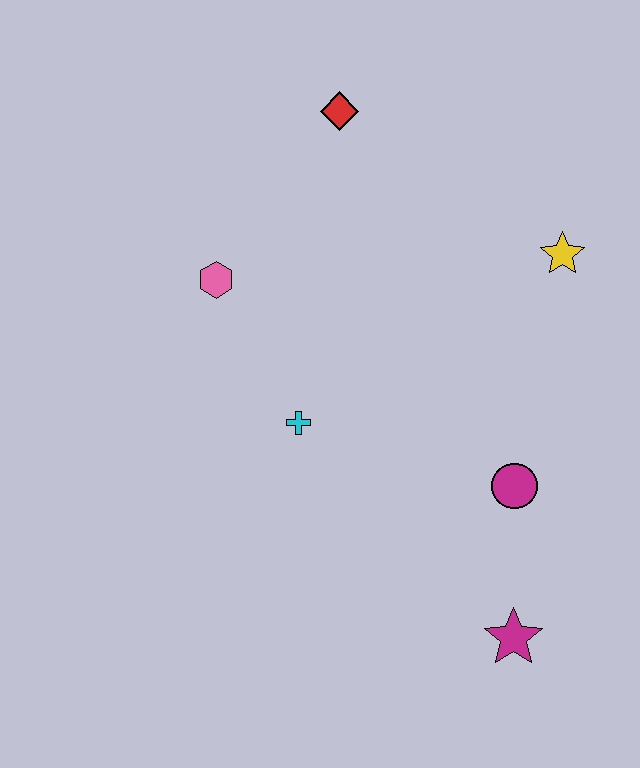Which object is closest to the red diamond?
The pink hexagon is closest to the red diamond.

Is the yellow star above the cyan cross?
Yes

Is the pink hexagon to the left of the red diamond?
Yes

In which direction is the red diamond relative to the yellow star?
The red diamond is to the left of the yellow star.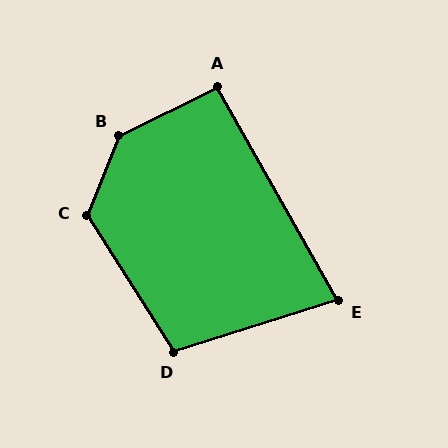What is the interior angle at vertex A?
Approximately 93 degrees (approximately right).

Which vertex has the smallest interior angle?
E, at approximately 78 degrees.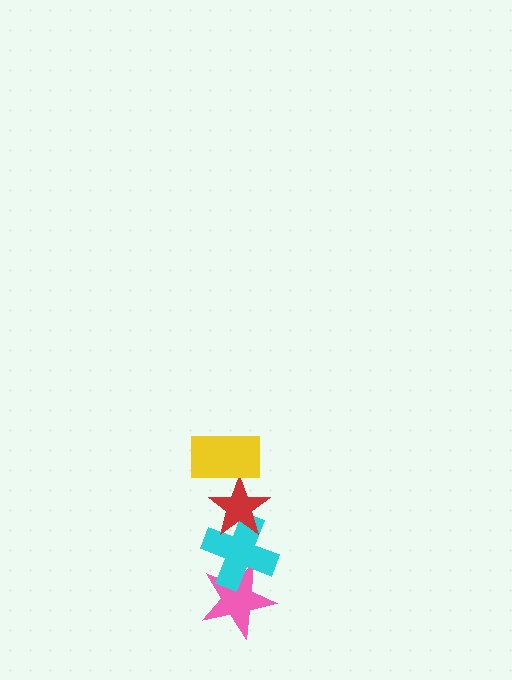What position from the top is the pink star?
The pink star is 4th from the top.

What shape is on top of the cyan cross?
The red star is on top of the cyan cross.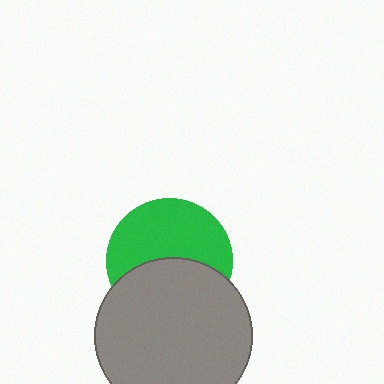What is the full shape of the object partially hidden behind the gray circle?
The partially hidden object is a green circle.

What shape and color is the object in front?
The object in front is a gray circle.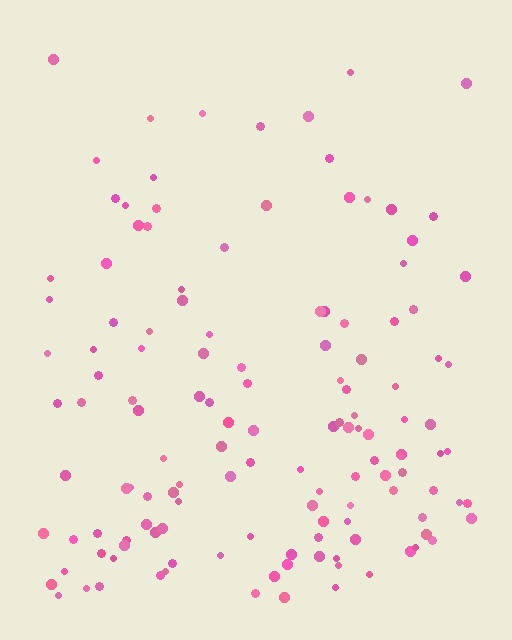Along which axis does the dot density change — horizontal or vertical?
Vertical.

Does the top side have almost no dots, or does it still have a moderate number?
Still a moderate number, just noticeably fewer than the bottom.